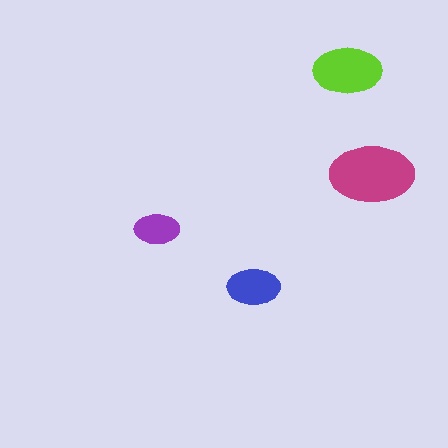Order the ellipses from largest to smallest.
the magenta one, the lime one, the blue one, the purple one.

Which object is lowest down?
The blue ellipse is bottommost.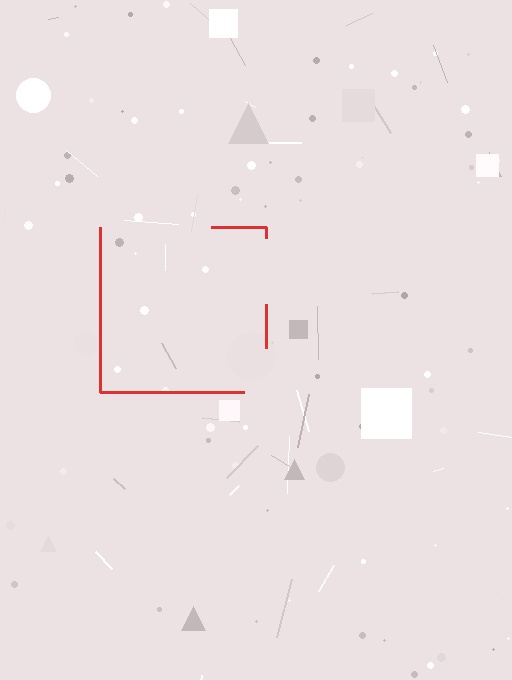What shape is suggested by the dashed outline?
The dashed outline suggests a square.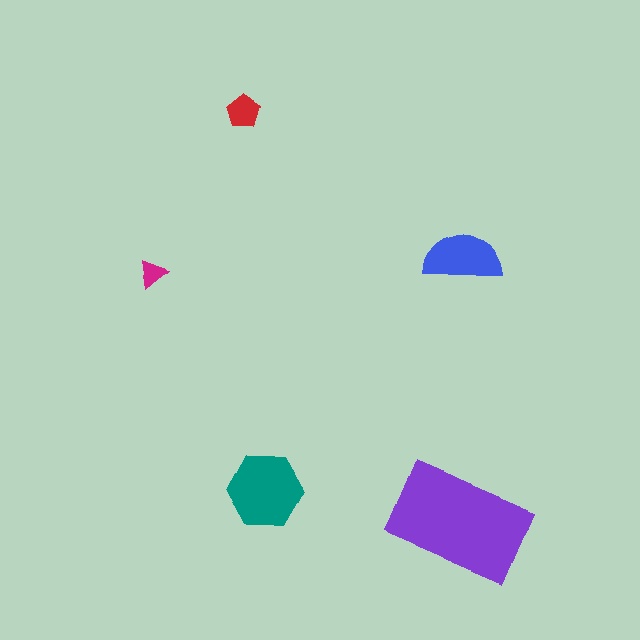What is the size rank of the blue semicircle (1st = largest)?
3rd.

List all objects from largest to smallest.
The purple rectangle, the teal hexagon, the blue semicircle, the red pentagon, the magenta triangle.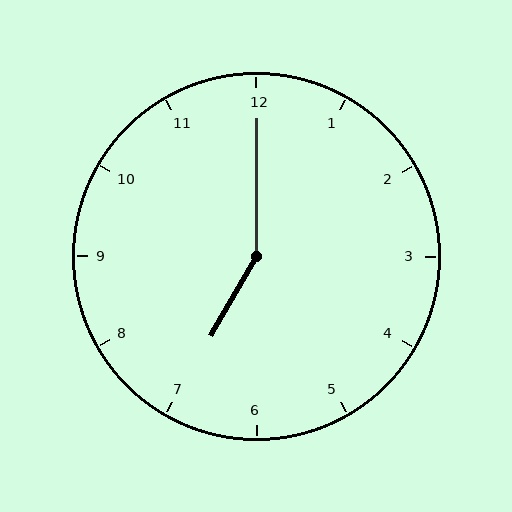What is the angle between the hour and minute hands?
Approximately 150 degrees.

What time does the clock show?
7:00.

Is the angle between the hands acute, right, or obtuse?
It is obtuse.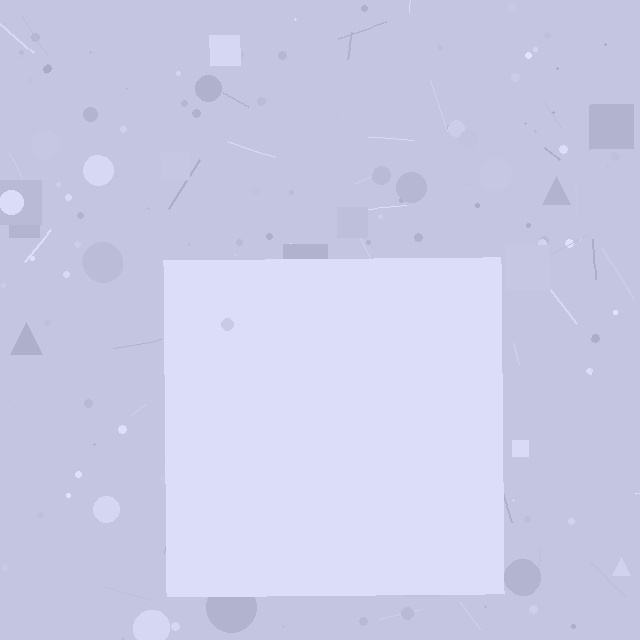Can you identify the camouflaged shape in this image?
The camouflaged shape is a square.